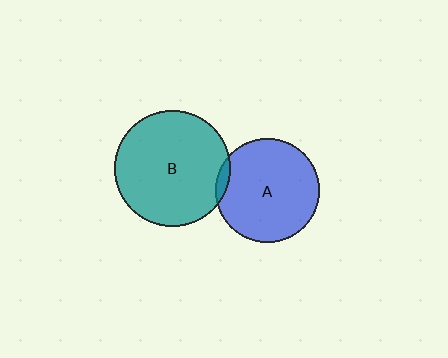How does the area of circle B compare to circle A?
Approximately 1.2 times.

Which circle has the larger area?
Circle B (teal).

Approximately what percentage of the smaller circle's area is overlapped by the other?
Approximately 5%.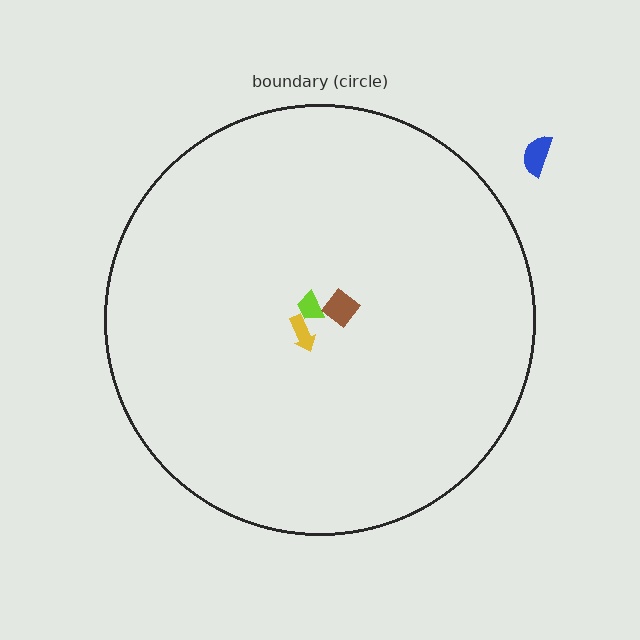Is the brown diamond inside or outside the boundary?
Inside.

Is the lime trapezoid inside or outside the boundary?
Inside.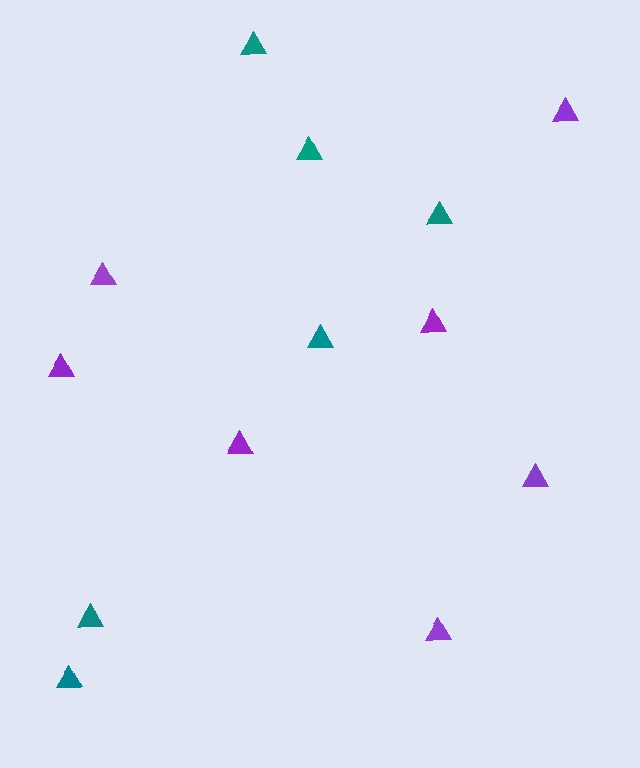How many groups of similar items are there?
There are 2 groups: one group of purple triangles (7) and one group of teal triangles (6).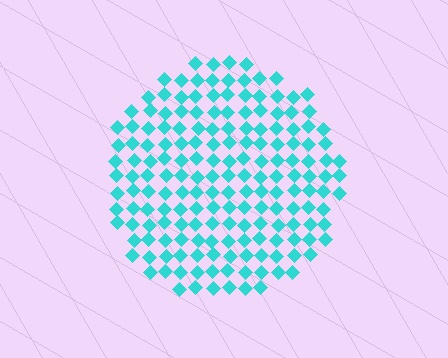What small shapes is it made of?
It is made of small diamonds.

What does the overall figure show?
The overall figure shows a circle.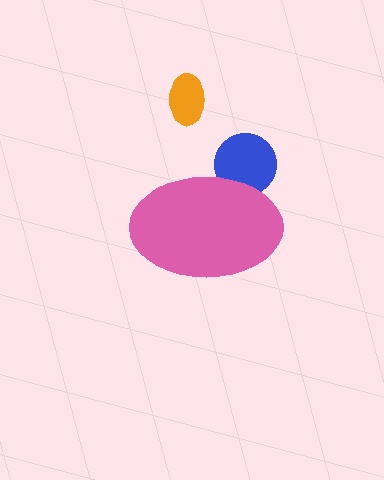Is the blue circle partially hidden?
Yes, the blue circle is partially hidden behind the pink ellipse.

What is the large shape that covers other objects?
A pink ellipse.